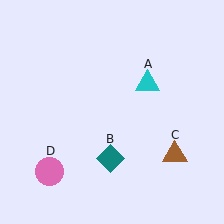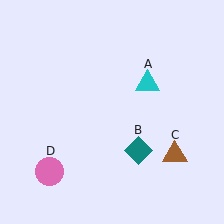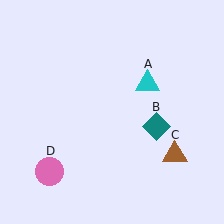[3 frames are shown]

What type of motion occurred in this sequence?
The teal diamond (object B) rotated counterclockwise around the center of the scene.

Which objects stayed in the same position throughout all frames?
Cyan triangle (object A) and brown triangle (object C) and pink circle (object D) remained stationary.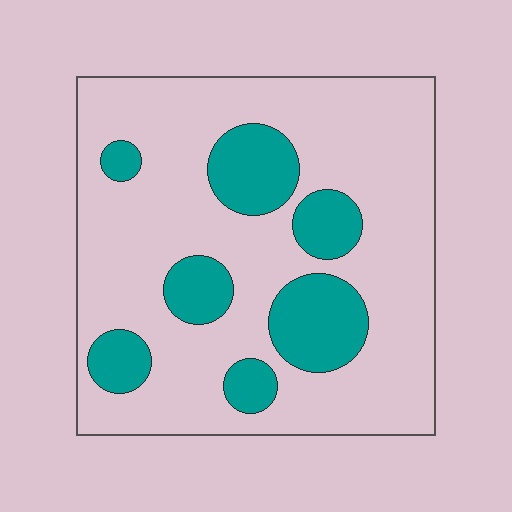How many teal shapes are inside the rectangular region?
7.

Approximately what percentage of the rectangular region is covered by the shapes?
Approximately 25%.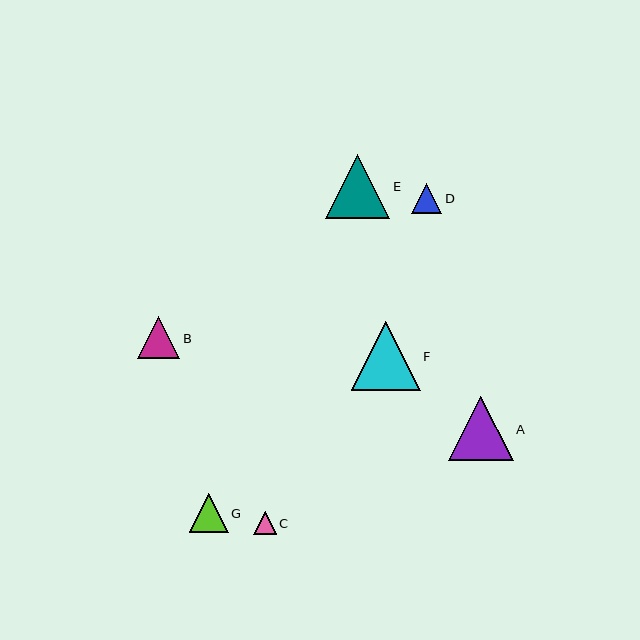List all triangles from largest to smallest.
From largest to smallest: F, E, A, B, G, D, C.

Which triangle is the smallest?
Triangle C is the smallest with a size of approximately 23 pixels.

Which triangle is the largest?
Triangle F is the largest with a size of approximately 69 pixels.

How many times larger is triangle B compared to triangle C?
Triangle B is approximately 1.8 times the size of triangle C.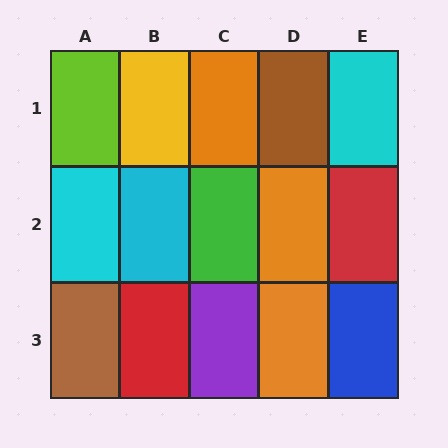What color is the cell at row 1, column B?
Yellow.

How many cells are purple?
1 cell is purple.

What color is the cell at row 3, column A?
Brown.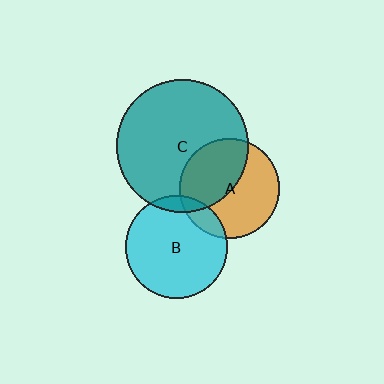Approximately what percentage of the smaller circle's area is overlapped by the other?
Approximately 45%.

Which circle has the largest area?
Circle C (teal).